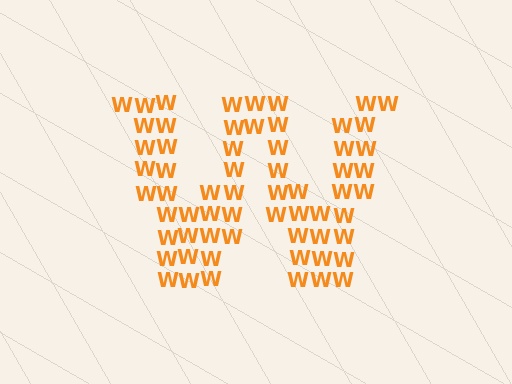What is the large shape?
The large shape is the letter W.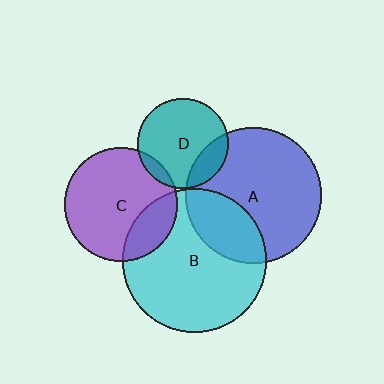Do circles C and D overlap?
Yes.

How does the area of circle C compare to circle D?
Approximately 1.6 times.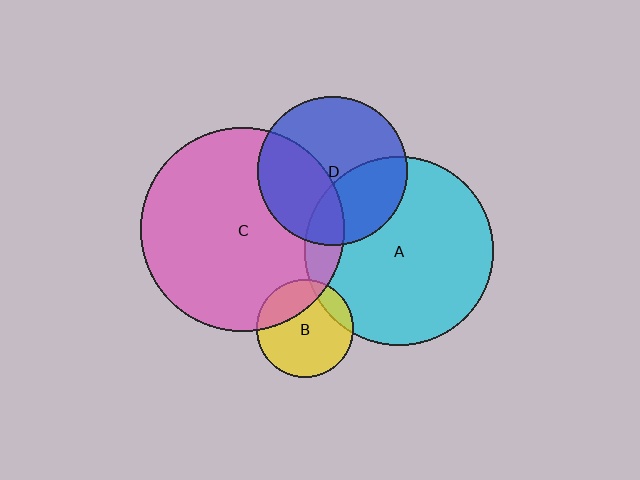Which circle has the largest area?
Circle C (pink).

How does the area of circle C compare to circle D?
Approximately 1.9 times.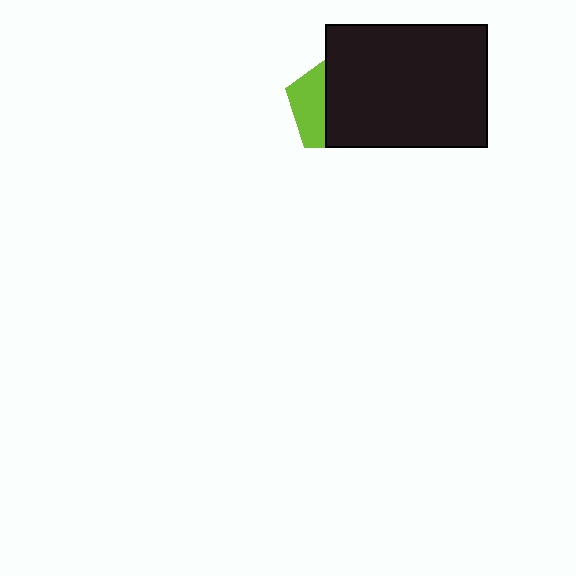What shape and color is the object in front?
The object in front is a black rectangle.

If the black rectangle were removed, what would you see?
You would see the complete lime pentagon.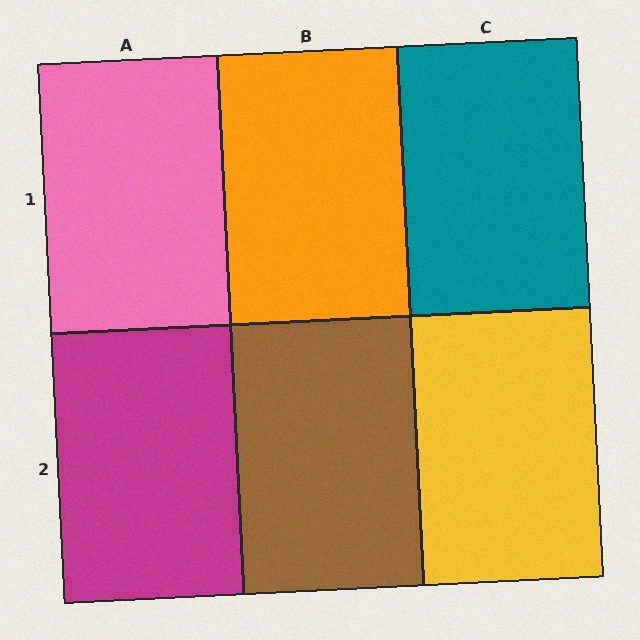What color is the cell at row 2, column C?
Yellow.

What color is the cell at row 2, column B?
Brown.